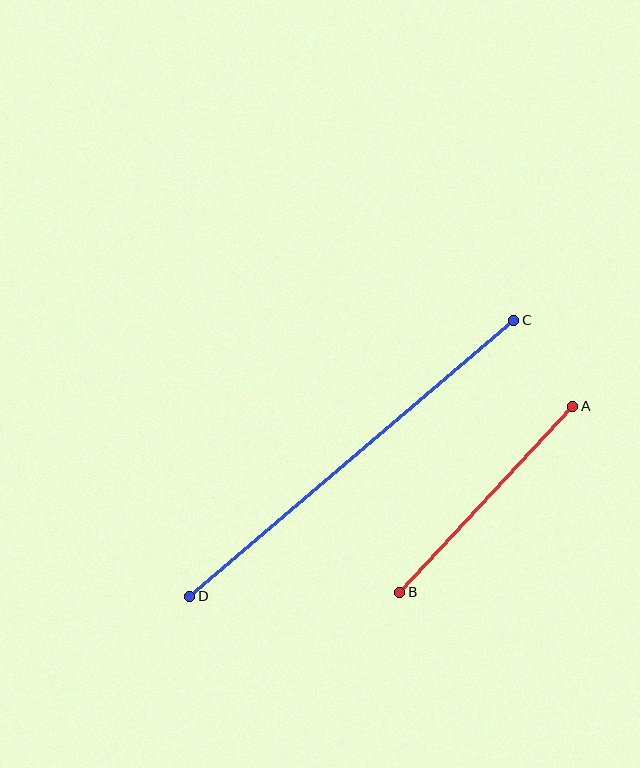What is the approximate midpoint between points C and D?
The midpoint is at approximately (352, 458) pixels.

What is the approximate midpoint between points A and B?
The midpoint is at approximately (486, 499) pixels.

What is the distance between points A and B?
The distance is approximately 254 pixels.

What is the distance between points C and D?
The distance is approximately 426 pixels.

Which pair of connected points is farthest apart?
Points C and D are farthest apart.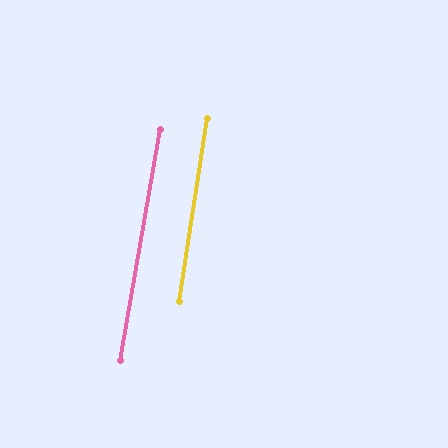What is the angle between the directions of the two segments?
Approximately 1 degree.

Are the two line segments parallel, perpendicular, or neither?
Parallel — their directions differ by only 1.1°.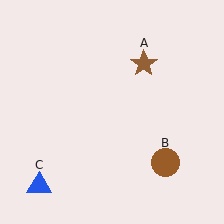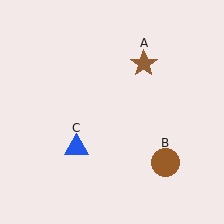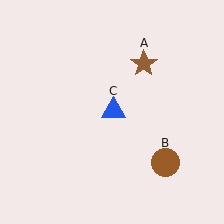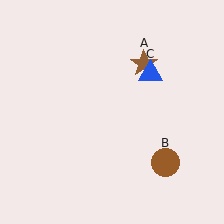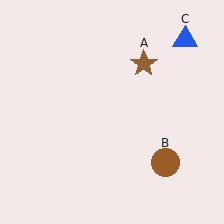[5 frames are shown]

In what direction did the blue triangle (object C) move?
The blue triangle (object C) moved up and to the right.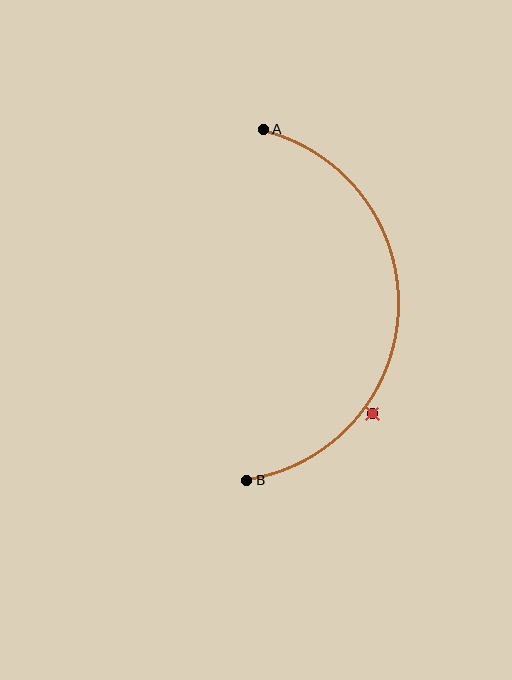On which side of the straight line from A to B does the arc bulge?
The arc bulges to the right of the straight line connecting A and B.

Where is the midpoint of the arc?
The arc midpoint is the point on the curve farthest from the straight line joining A and B. It sits to the right of that line.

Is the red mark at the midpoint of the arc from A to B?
No — the red mark does not lie on the arc at all. It sits slightly outside the curve.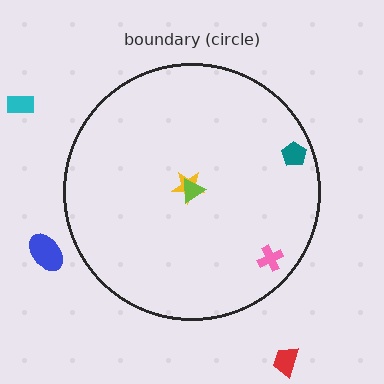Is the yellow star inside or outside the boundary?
Inside.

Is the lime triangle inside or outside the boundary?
Inside.